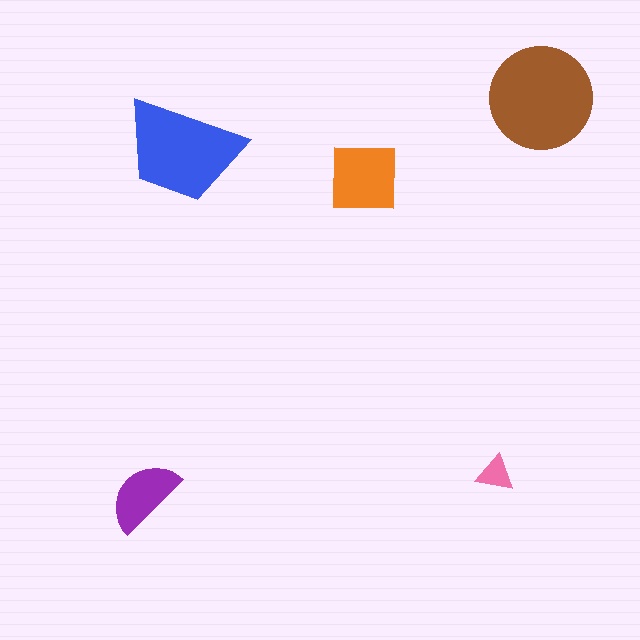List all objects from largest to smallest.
The brown circle, the blue trapezoid, the orange square, the purple semicircle, the pink triangle.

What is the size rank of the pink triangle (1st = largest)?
5th.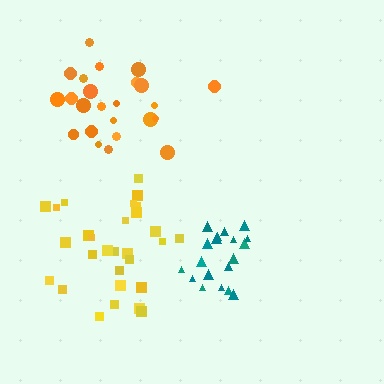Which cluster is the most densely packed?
Teal.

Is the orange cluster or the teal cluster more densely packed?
Teal.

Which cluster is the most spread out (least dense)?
Yellow.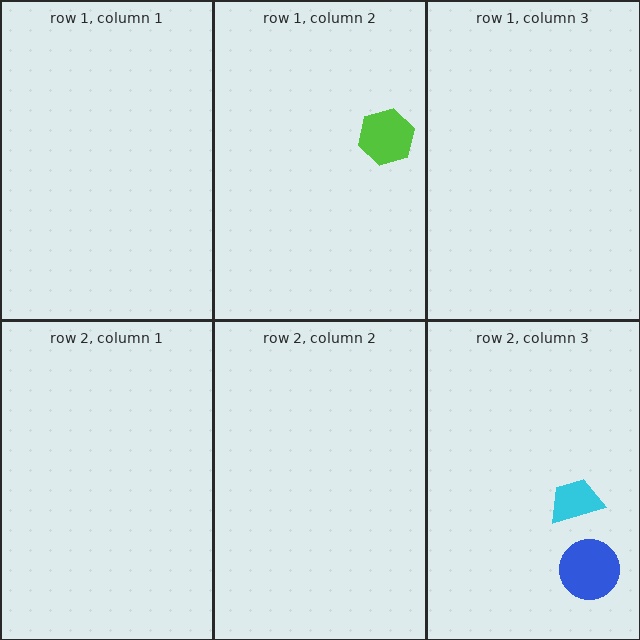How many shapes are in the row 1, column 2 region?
1.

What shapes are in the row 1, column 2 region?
The lime hexagon.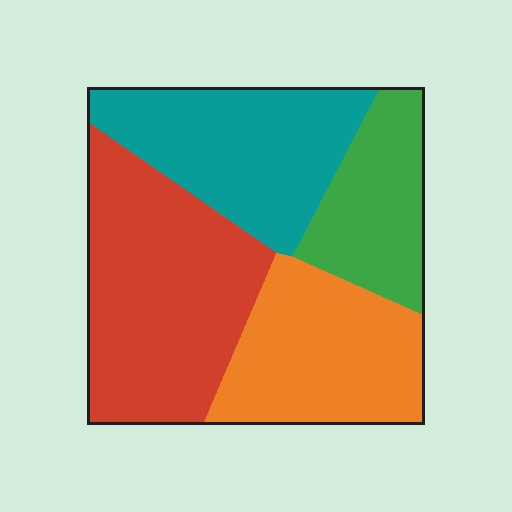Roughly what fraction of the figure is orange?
Orange covers 24% of the figure.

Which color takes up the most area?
Red, at roughly 35%.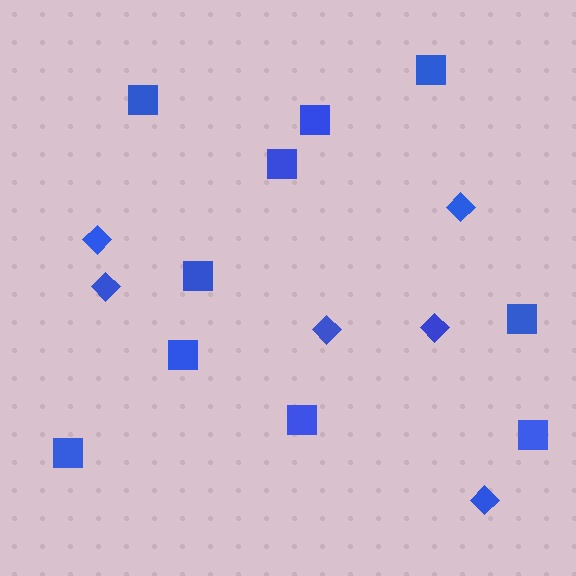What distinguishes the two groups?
There are 2 groups: one group of diamonds (6) and one group of squares (10).